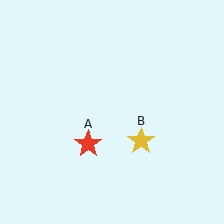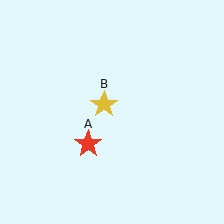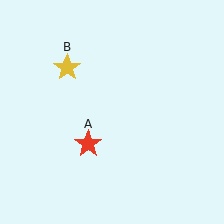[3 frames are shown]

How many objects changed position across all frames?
1 object changed position: yellow star (object B).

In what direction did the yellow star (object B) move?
The yellow star (object B) moved up and to the left.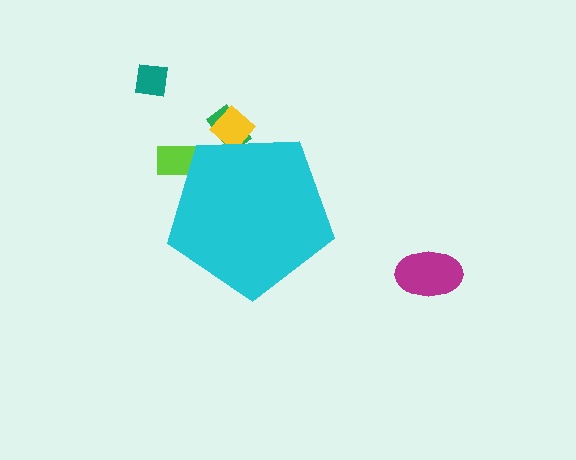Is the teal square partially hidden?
No, the teal square is fully visible.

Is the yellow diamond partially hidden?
Yes, the yellow diamond is partially hidden behind the cyan pentagon.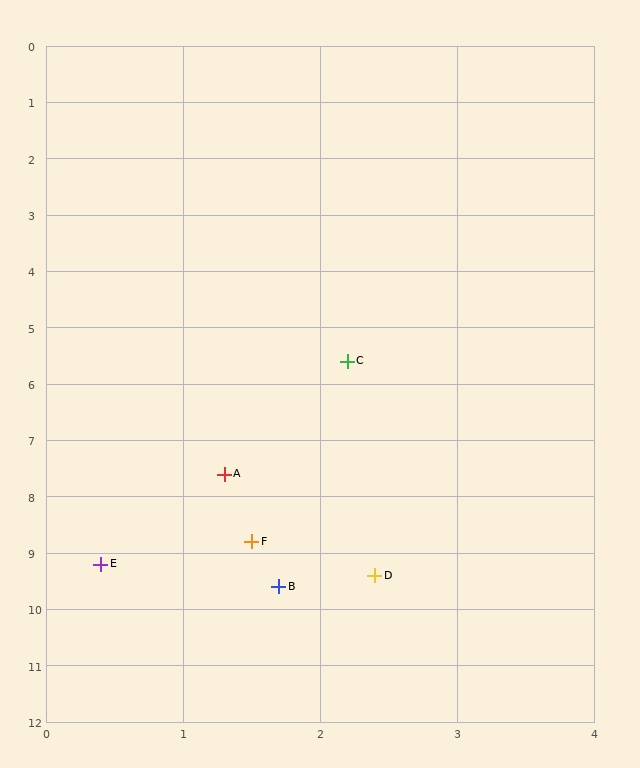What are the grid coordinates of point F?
Point F is at approximately (1.5, 8.8).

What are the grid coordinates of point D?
Point D is at approximately (2.4, 9.4).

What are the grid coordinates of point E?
Point E is at approximately (0.4, 9.2).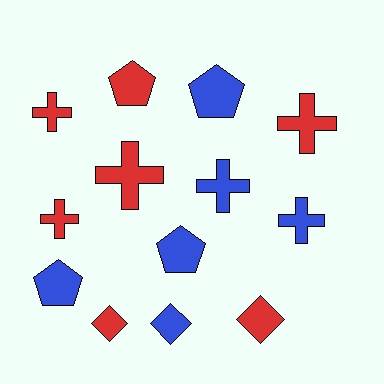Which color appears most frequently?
Red, with 7 objects.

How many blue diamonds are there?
There is 1 blue diamond.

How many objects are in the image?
There are 13 objects.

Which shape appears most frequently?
Cross, with 6 objects.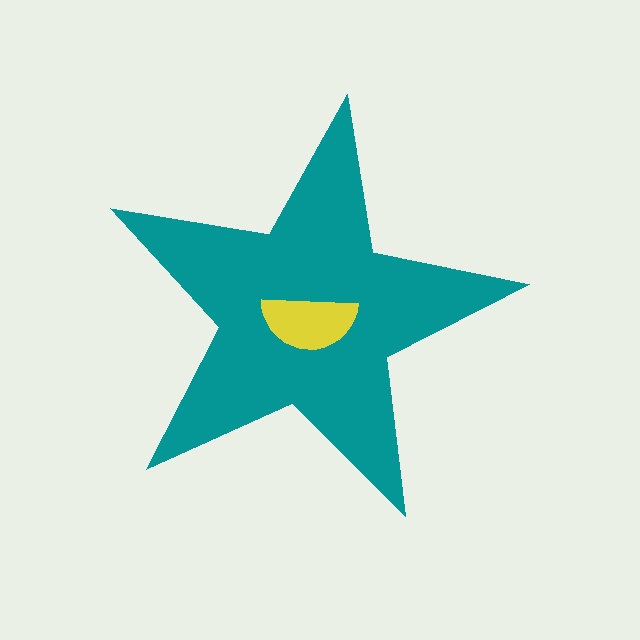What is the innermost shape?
The yellow semicircle.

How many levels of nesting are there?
2.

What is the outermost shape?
The teal star.